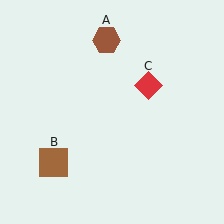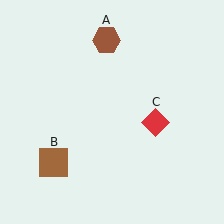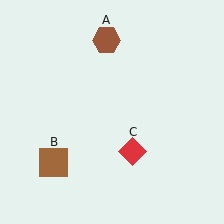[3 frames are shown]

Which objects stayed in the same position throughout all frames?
Brown hexagon (object A) and brown square (object B) remained stationary.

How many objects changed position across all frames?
1 object changed position: red diamond (object C).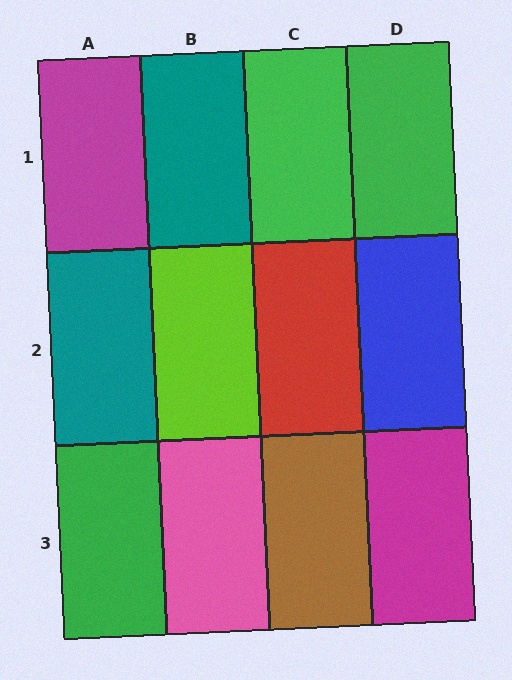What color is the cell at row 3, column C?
Brown.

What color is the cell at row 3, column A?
Green.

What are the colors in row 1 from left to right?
Magenta, teal, green, green.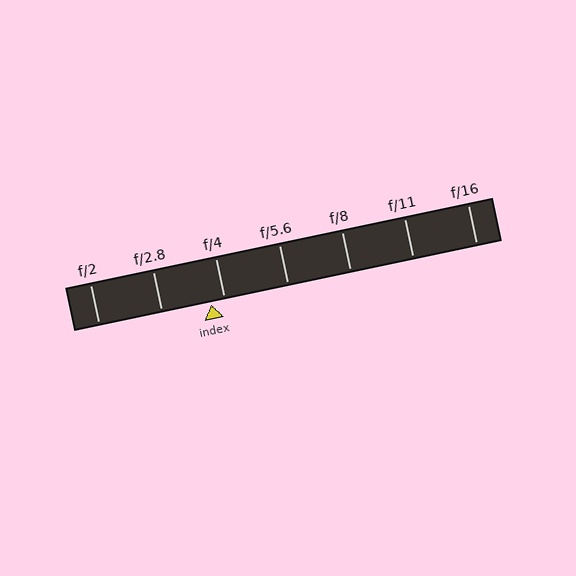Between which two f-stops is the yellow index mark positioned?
The index mark is between f/2.8 and f/4.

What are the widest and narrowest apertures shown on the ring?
The widest aperture shown is f/2 and the narrowest is f/16.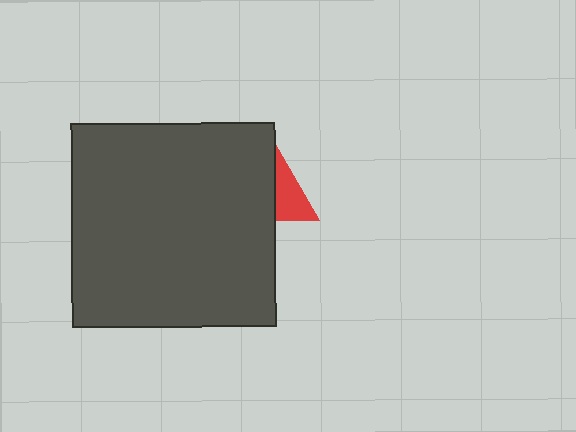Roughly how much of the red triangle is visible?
A small part of it is visible (roughly 36%).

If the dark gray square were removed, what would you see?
You would see the complete red triangle.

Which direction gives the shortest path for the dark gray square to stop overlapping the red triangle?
Moving left gives the shortest separation.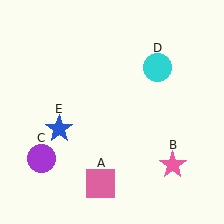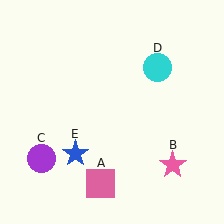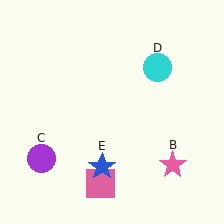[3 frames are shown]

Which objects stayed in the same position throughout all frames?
Pink square (object A) and pink star (object B) and purple circle (object C) and cyan circle (object D) remained stationary.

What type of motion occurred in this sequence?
The blue star (object E) rotated counterclockwise around the center of the scene.